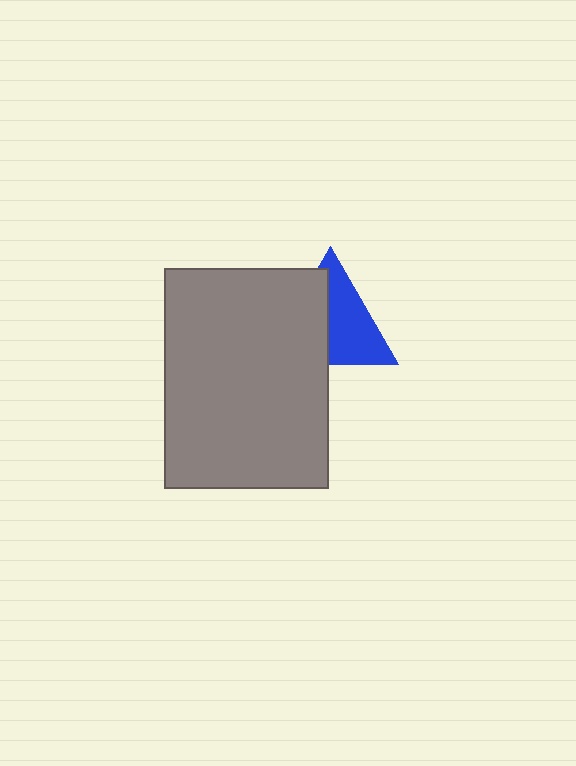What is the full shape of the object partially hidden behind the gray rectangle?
The partially hidden object is a blue triangle.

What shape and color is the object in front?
The object in front is a gray rectangle.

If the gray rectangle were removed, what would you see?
You would see the complete blue triangle.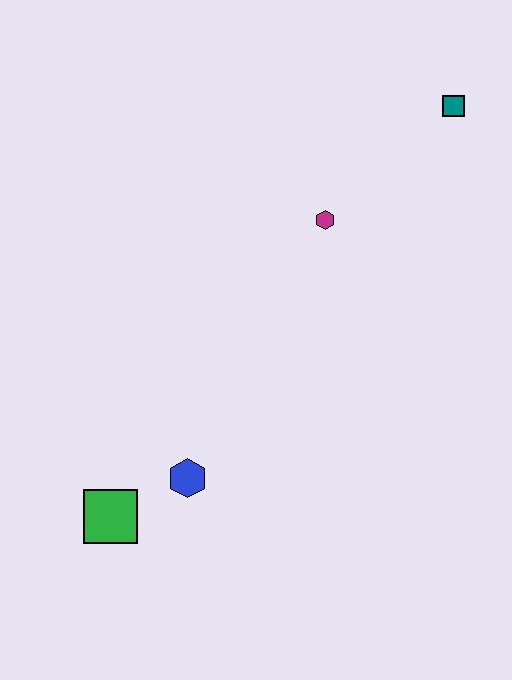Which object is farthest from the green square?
The teal square is farthest from the green square.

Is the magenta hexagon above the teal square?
No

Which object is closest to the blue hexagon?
The green square is closest to the blue hexagon.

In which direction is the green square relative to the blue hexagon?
The green square is to the left of the blue hexagon.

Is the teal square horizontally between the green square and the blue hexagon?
No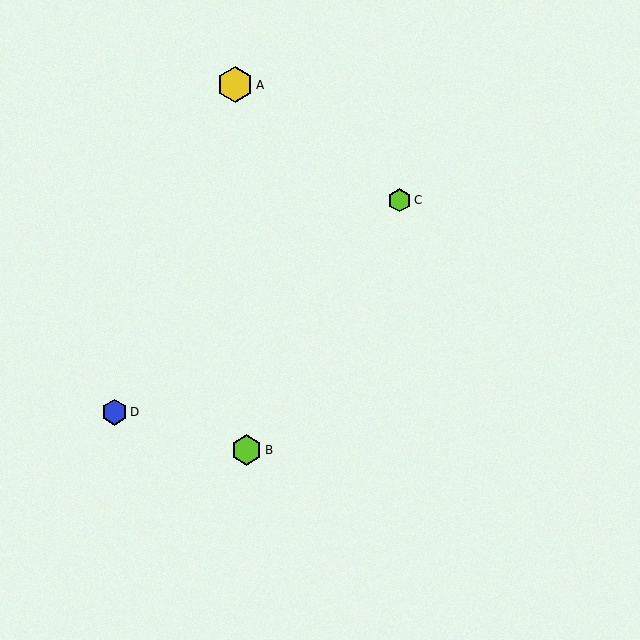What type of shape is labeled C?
Shape C is a lime hexagon.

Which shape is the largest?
The yellow hexagon (labeled A) is the largest.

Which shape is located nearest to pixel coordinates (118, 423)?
The blue hexagon (labeled D) at (114, 412) is nearest to that location.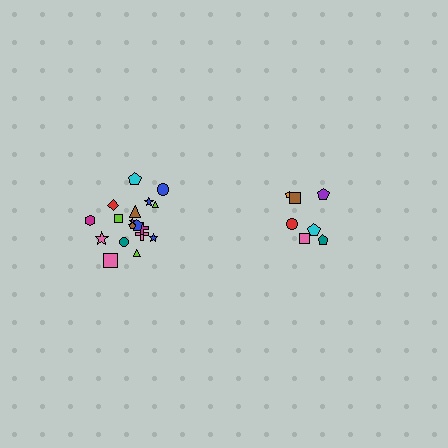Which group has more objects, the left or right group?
The left group.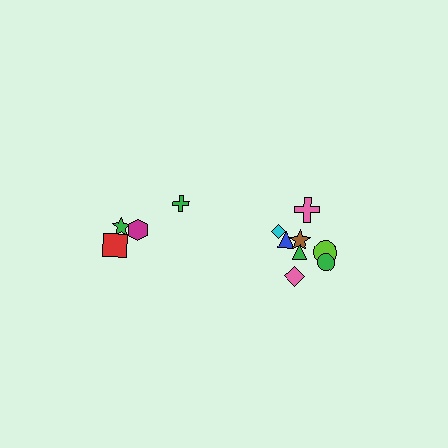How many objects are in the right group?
There are 8 objects.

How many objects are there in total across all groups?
There are 12 objects.